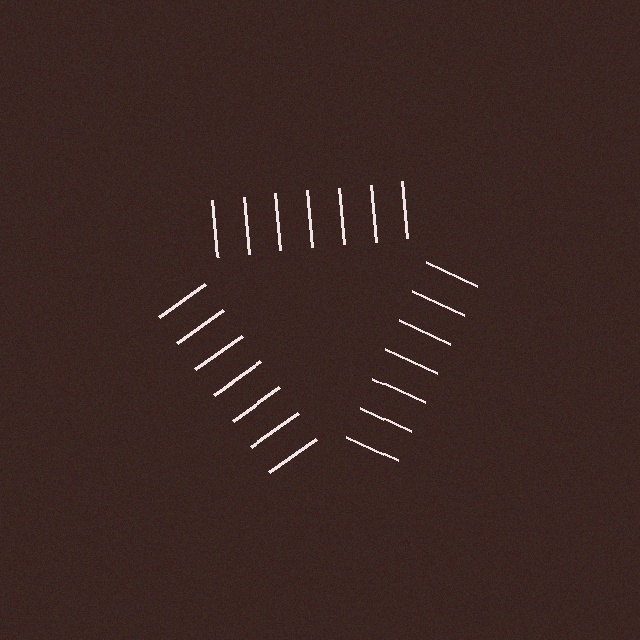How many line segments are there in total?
21 — 7 along each of the 3 edges.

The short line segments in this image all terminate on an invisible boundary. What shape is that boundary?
An illusory triangle — the line segments terminate on its edges but no continuous stroke is drawn.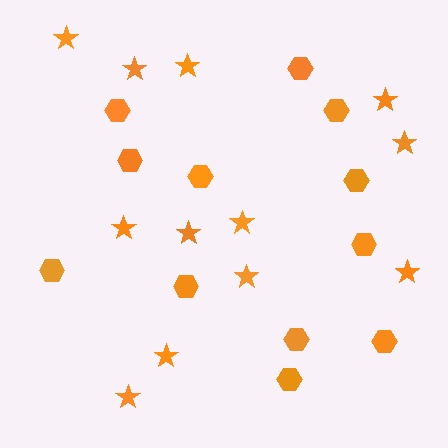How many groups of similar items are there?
There are 2 groups: one group of hexagons (12) and one group of stars (12).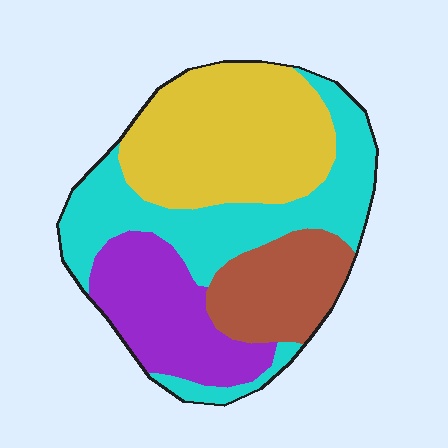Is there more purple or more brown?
Purple.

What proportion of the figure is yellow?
Yellow takes up about one third (1/3) of the figure.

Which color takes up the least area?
Brown, at roughly 15%.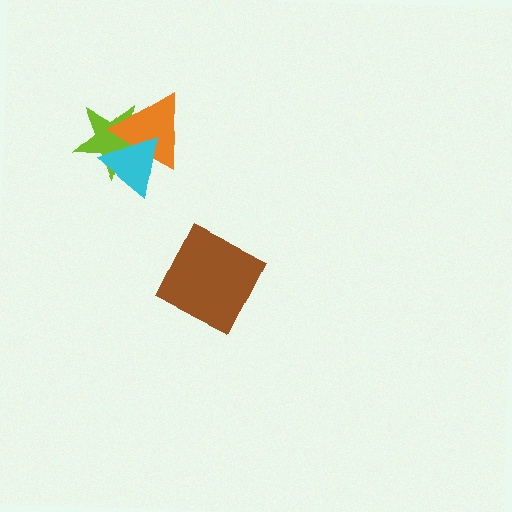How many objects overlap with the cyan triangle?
2 objects overlap with the cyan triangle.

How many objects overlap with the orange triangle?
2 objects overlap with the orange triangle.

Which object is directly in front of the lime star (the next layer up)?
The orange triangle is directly in front of the lime star.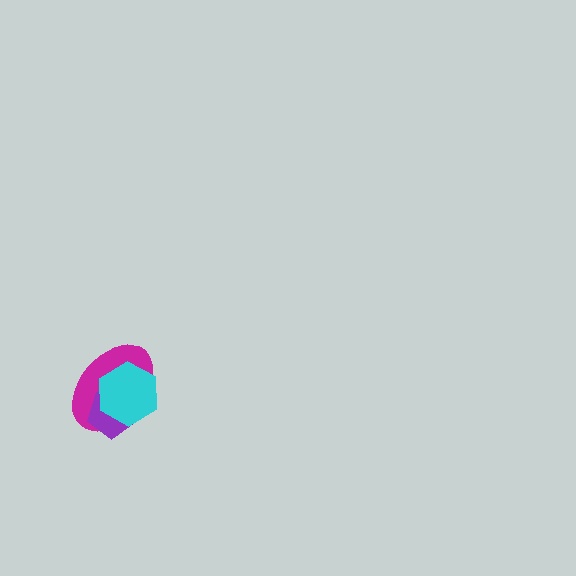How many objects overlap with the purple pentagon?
2 objects overlap with the purple pentagon.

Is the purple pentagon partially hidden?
Yes, it is partially covered by another shape.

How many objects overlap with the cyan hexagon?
2 objects overlap with the cyan hexagon.